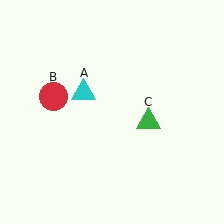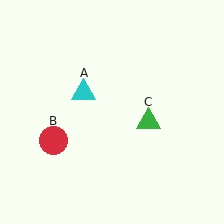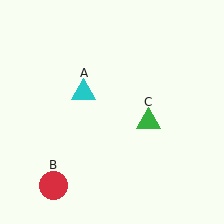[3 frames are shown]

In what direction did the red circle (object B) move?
The red circle (object B) moved down.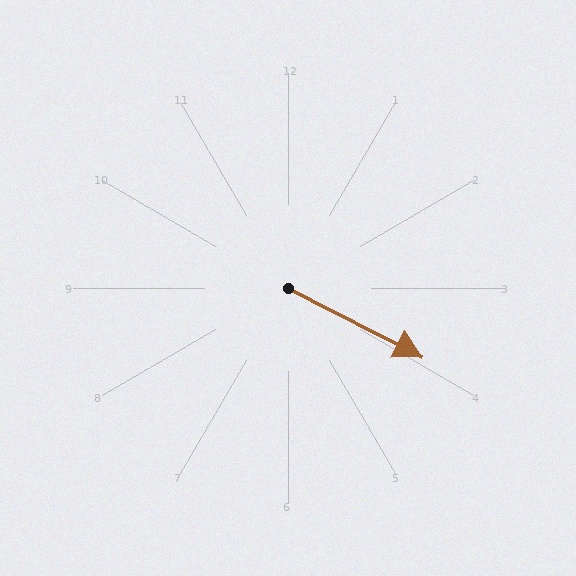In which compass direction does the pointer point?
Southeast.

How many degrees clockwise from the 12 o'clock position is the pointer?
Approximately 117 degrees.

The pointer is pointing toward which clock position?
Roughly 4 o'clock.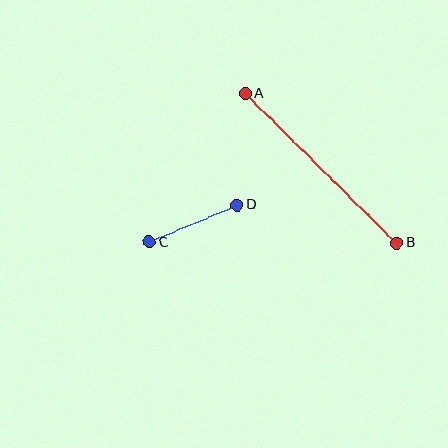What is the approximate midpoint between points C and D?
The midpoint is at approximately (193, 223) pixels.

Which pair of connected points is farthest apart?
Points A and B are farthest apart.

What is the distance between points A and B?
The distance is approximately 213 pixels.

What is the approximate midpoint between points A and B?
The midpoint is at approximately (321, 168) pixels.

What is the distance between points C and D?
The distance is approximately 95 pixels.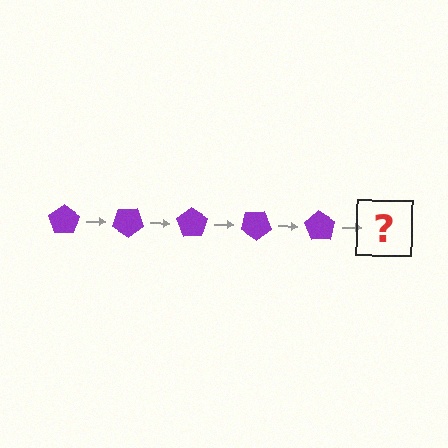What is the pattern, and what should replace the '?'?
The pattern is that the pentagon rotates 35 degrees each step. The '?' should be a purple pentagon rotated 175 degrees.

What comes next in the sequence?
The next element should be a purple pentagon rotated 175 degrees.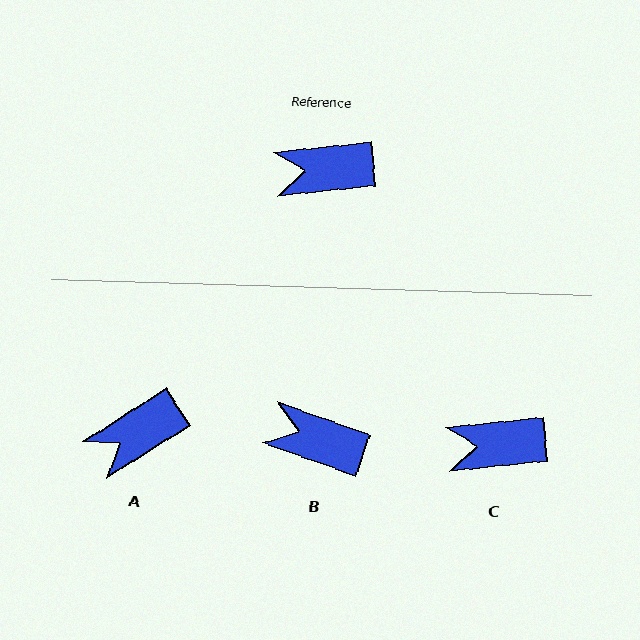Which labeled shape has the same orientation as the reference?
C.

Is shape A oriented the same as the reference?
No, it is off by about 27 degrees.